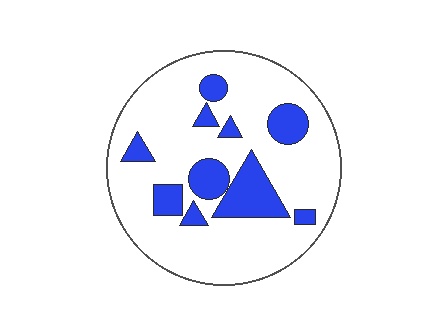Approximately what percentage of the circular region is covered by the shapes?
Approximately 20%.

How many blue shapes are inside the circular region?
10.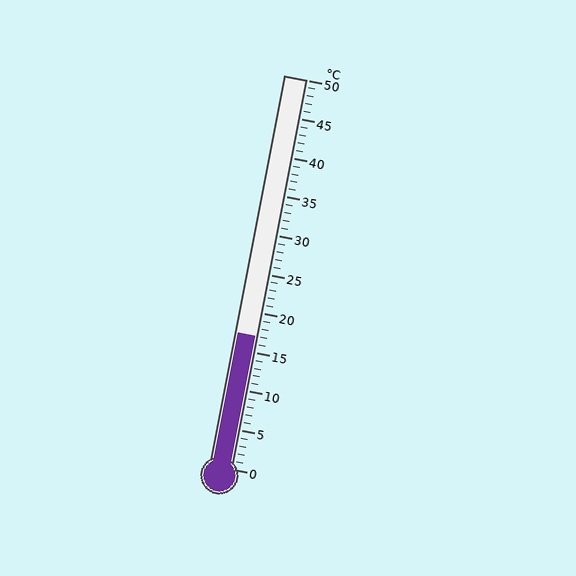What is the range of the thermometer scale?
The thermometer scale ranges from 0°C to 50°C.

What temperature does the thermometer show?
The thermometer shows approximately 17°C.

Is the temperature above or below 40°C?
The temperature is below 40°C.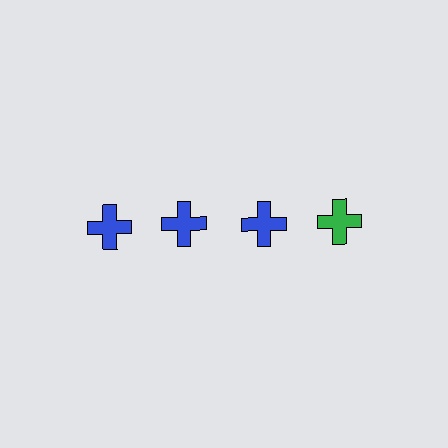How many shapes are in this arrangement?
There are 4 shapes arranged in a grid pattern.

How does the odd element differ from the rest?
It has a different color: green instead of blue.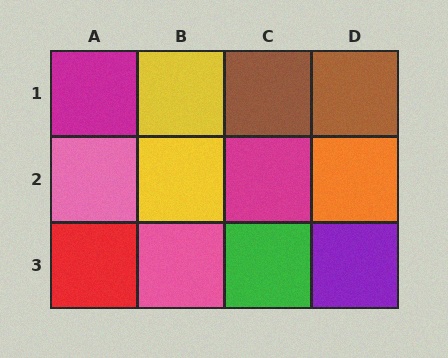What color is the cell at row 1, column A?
Magenta.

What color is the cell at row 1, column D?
Brown.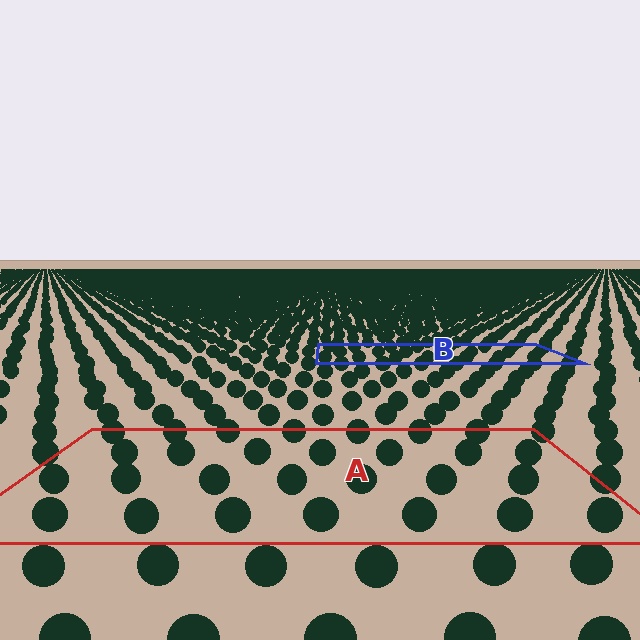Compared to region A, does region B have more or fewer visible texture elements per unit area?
Region B has more texture elements per unit area — they are packed more densely because it is farther away.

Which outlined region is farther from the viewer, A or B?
Region B is farther from the viewer — the texture elements inside it appear smaller and more densely packed.